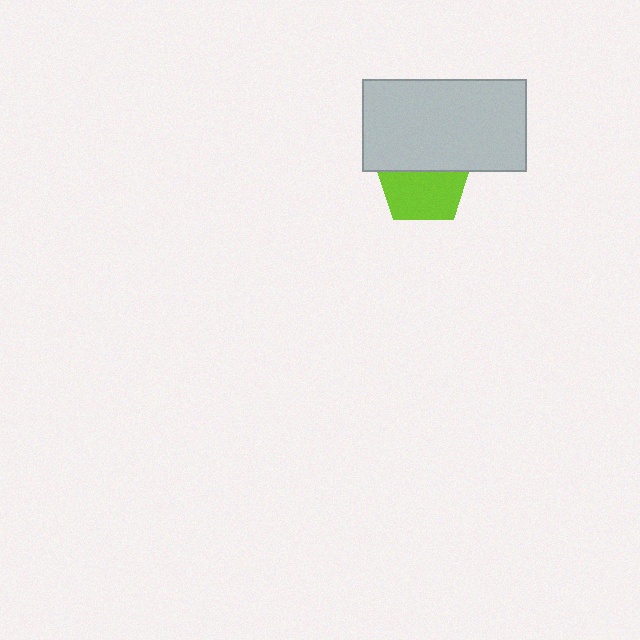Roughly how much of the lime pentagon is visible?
About half of it is visible (roughly 59%).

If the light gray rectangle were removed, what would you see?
You would see the complete lime pentagon.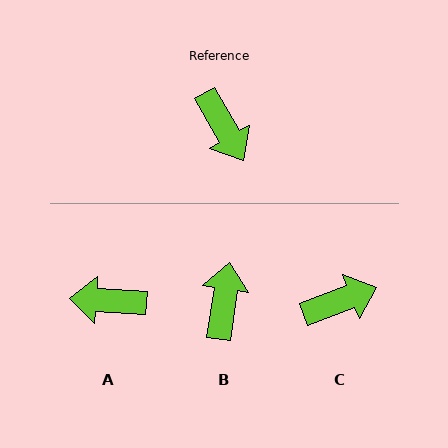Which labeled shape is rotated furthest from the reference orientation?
B, about 142 degrees away.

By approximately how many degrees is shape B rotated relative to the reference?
Approximately 142 degrees counter-clockwise.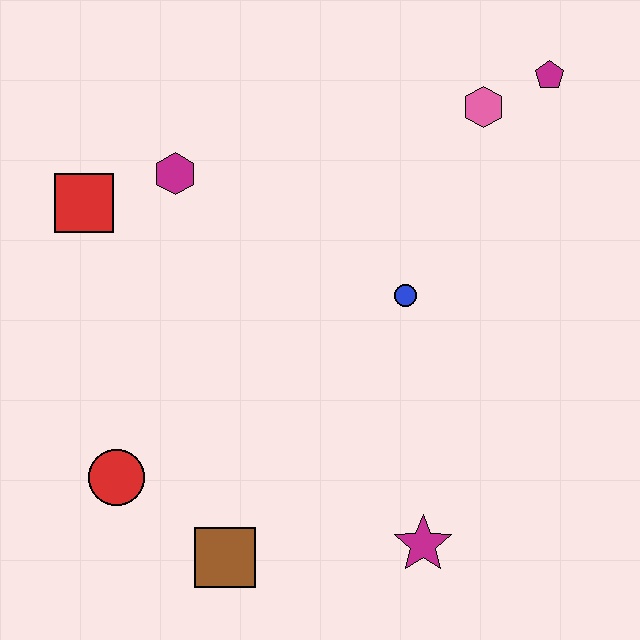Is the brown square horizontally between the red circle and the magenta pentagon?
Yes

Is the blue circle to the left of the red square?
No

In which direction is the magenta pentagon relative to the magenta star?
The magenta pentagon is above the magenta star.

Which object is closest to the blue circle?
The pink hexagon is closest to the blue circle.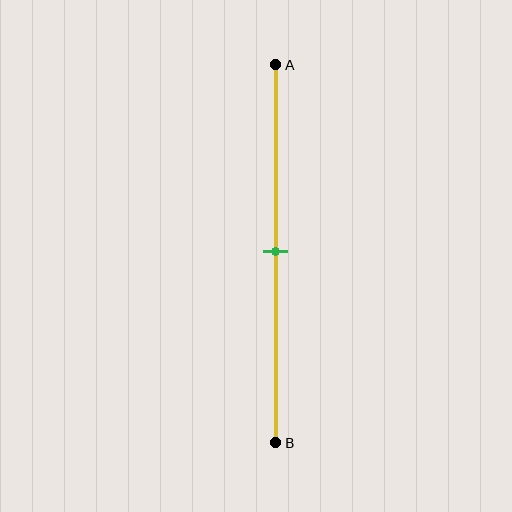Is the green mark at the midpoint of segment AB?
Yes, the mark is approximately at the midpoint.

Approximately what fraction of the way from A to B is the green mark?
The green mark is approximately 50% of the way from A to B.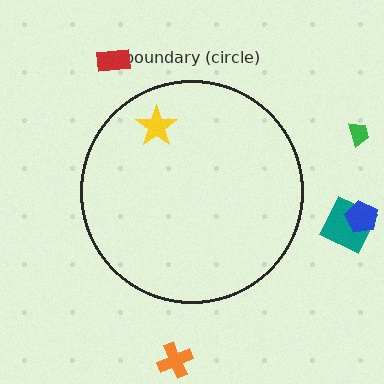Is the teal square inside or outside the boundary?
Outside.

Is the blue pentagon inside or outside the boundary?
Outside.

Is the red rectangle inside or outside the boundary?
Outside.